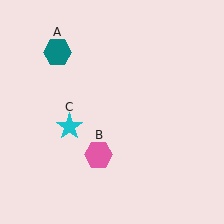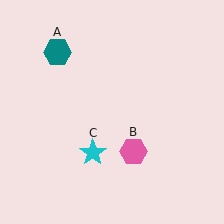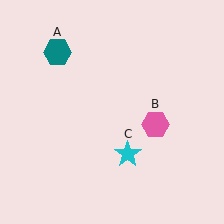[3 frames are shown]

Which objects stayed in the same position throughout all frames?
Teal hexagon (object A) remained stationary.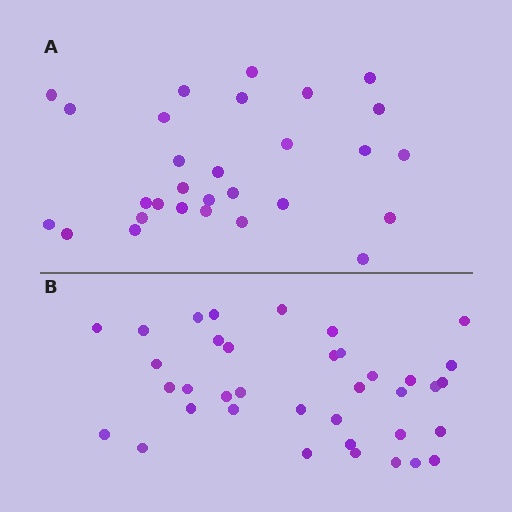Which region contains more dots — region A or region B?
Region B (the bottom region) has more dots.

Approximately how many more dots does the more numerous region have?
Region B has roughly 8 or so more dots than region A.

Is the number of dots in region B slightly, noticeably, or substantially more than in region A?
Region B has noticeably more, but not dramatically so. The ratio is roughly 1.3 to 1.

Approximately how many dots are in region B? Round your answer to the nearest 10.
About 40 dots. (The exact count is 37, which rounds to 40.)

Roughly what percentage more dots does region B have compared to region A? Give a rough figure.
About 30% more.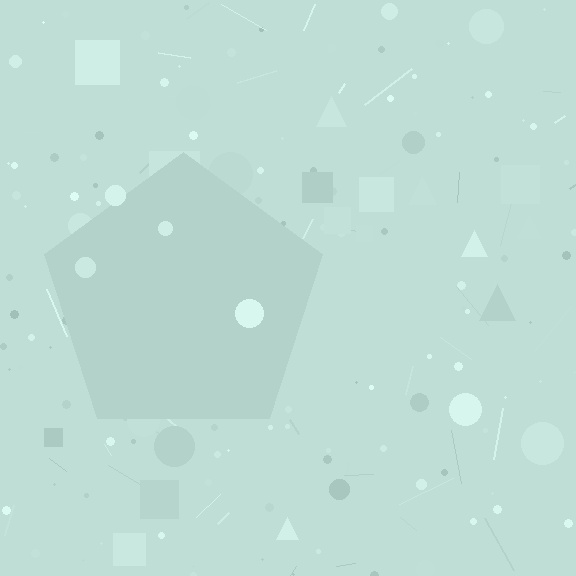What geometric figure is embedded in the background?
A pentagon is embedded in the background.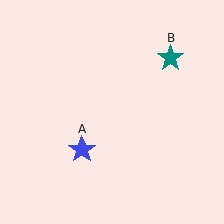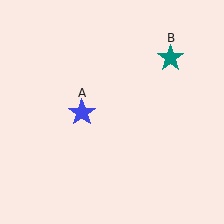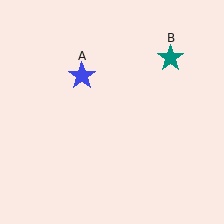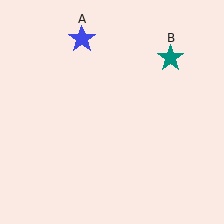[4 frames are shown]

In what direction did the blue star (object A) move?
The blue star (object A) moved up.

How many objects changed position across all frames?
1 object changed position: blue star (object A).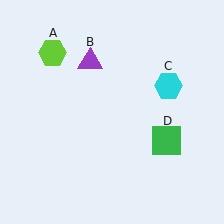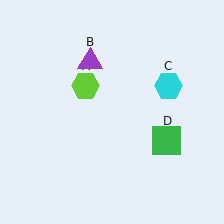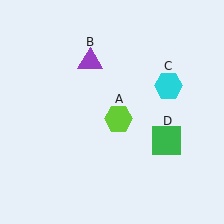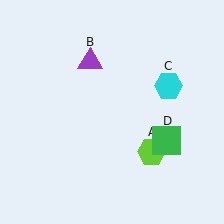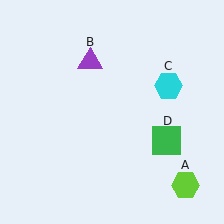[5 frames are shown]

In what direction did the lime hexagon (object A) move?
The lime hexagon (object A) moved down and to the right.